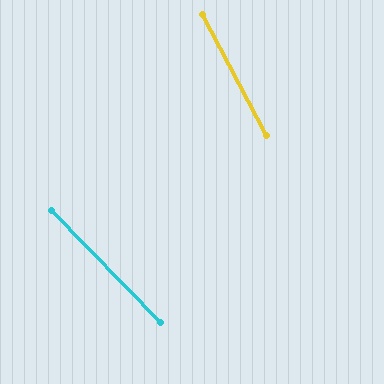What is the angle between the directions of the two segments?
Approximately 16 degrees.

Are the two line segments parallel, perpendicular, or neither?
Neither parallel nor perpendicular — they differ by about 16°.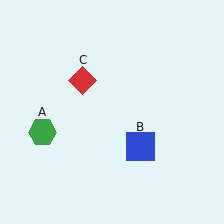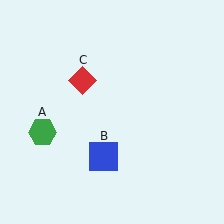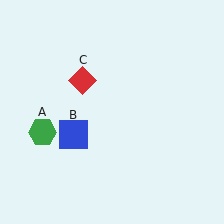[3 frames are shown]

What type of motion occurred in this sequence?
The blue square (object B) rotated clockwise around the center of the scene.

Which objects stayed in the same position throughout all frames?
Green hexagon (object A) and red diamond (object C) remained stationary.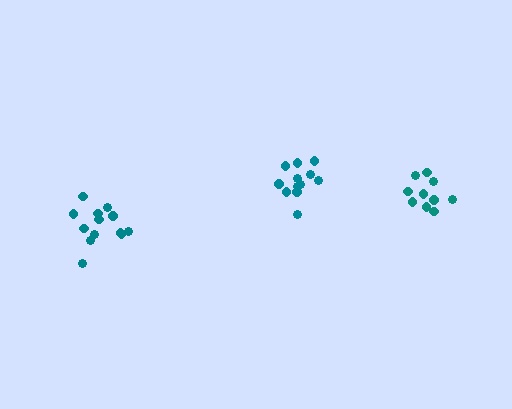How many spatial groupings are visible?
There are 3 spatial groupings.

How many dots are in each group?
Group 1: 12 dots, Group 2: 10 dots, Group 3: 13 dots (35 total).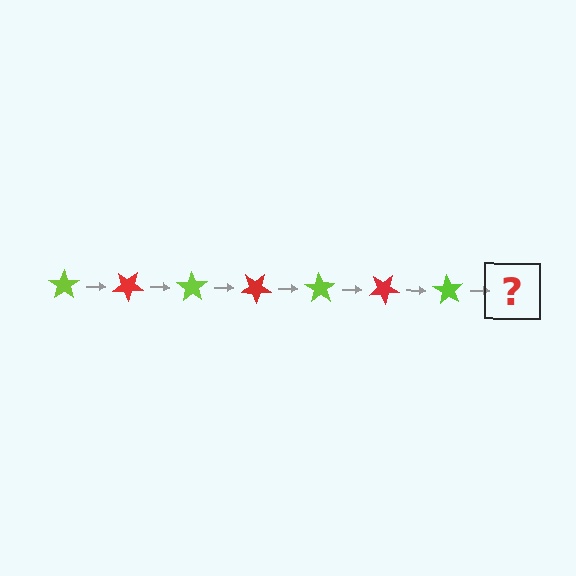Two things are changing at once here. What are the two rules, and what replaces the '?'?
The two rules are that it rotates 35 degrees each step and the color cycles through lime and red. The '?' should be a red star, rotated 245 degrees from the start.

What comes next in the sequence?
The next element should be a red star, rotated 245 degrees from the start.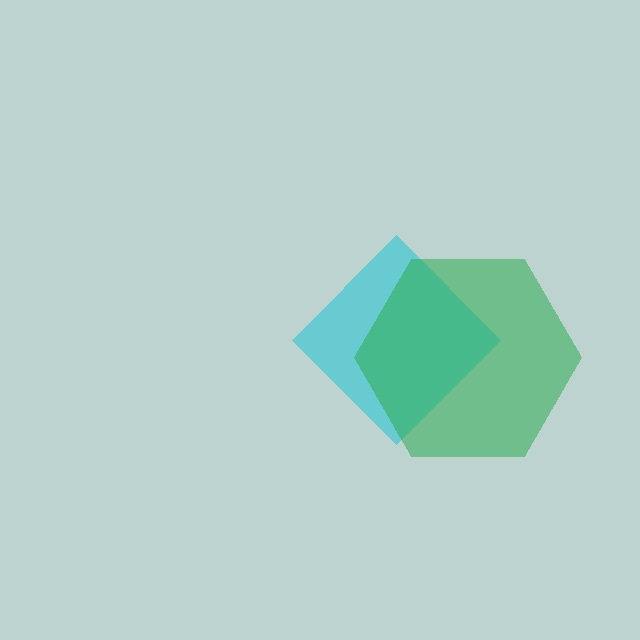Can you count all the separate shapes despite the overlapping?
Yes, there are 2 separate shapes.